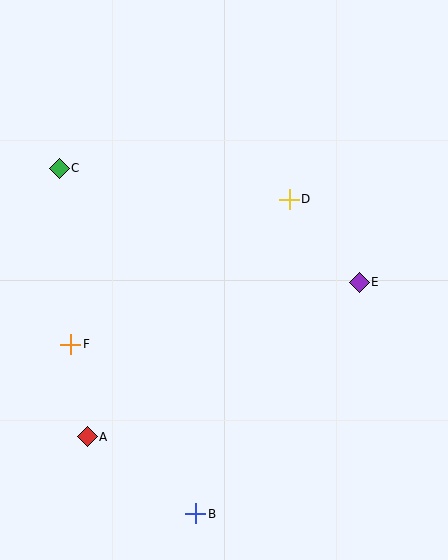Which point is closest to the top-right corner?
Point D is closest to the top-right corner.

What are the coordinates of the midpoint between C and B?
The midpoint between C and B is at (127, 341).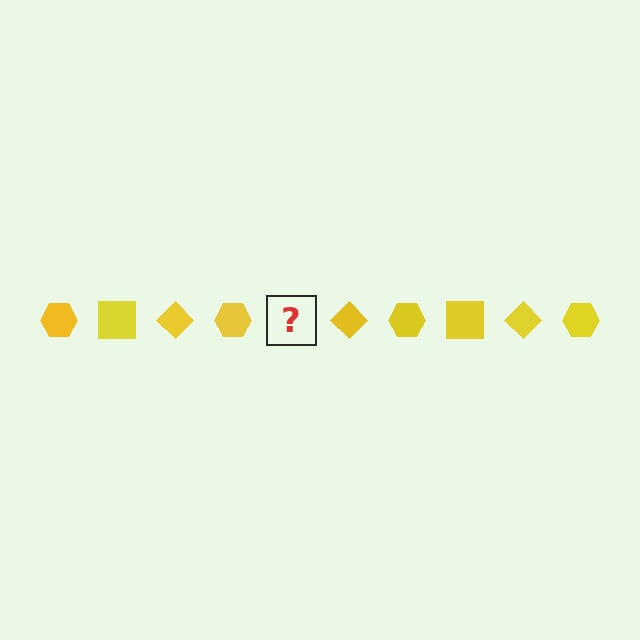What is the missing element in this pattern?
The missing element is a yellow square.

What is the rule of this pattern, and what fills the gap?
The rule is that the pattern cycles through hexagon, square, diamond shapes in yellow. The gap should be filled with a yellow square.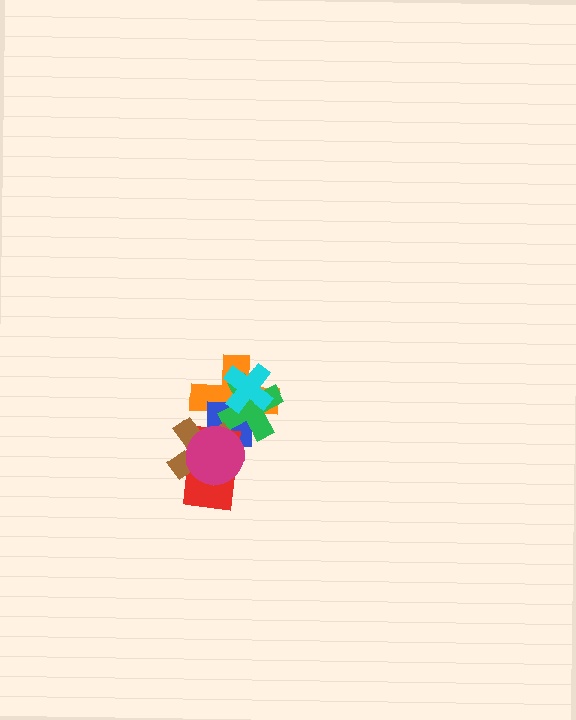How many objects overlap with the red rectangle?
4 objects overlap with the red rectangle.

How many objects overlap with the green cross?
3 objects overlap with the green cross.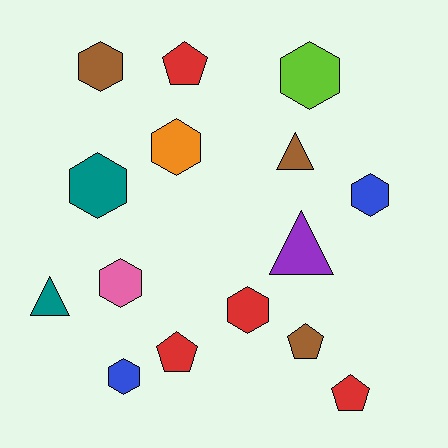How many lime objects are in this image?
There is 1 lime object.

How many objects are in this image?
There are 15 objects.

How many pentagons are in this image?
There are 4 pentagons.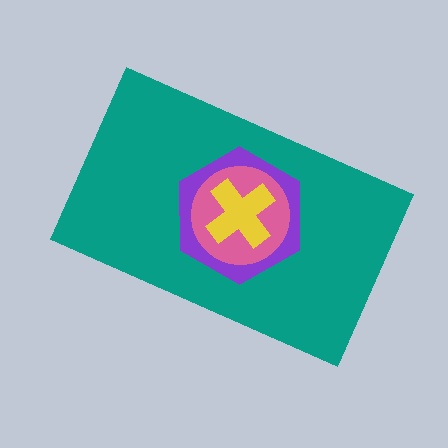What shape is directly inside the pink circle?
The yellow cross.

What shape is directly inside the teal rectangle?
The purple hexagon.